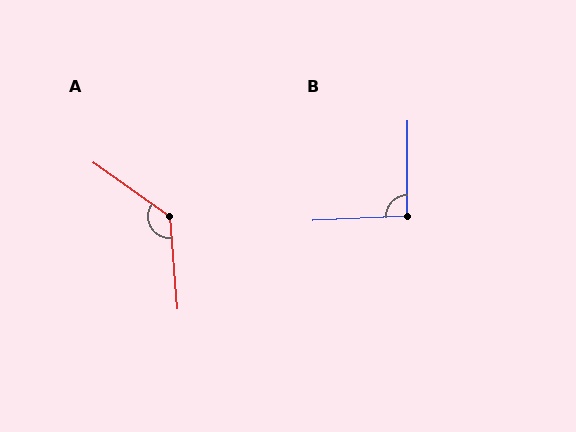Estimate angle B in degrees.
Approximately 93 degrees.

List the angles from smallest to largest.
B (93°), A (130°).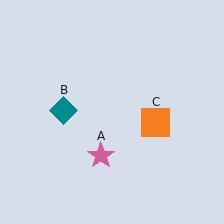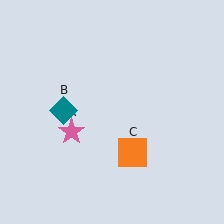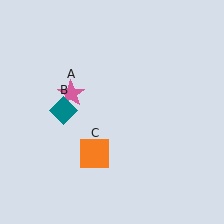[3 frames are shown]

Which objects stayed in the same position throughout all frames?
Teal diamond (object B) remained stationary.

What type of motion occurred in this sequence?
The pink star (object A), orange square (object C) rotated clockwise around the center of the scene.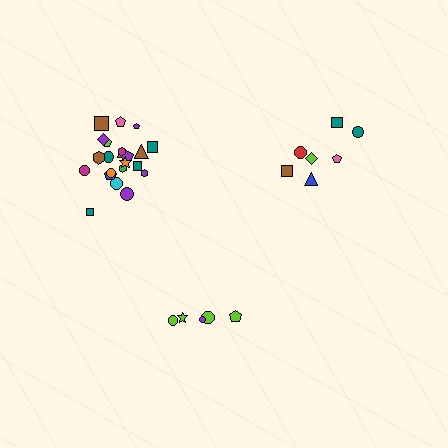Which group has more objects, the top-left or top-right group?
The top-left group.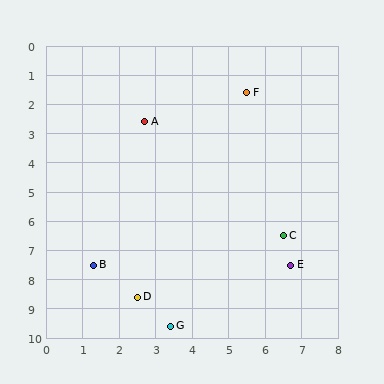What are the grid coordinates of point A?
Point A is at approximately (2.7, 2.6).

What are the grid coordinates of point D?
Point D is at approximately (2.5, 8.6).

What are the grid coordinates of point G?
Point G is at approximately (3.4, 9.6).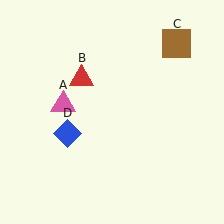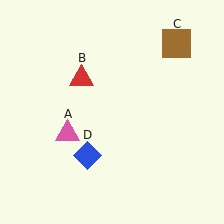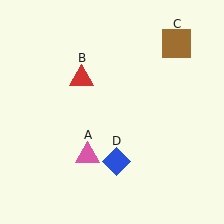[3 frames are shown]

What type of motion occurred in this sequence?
The pink triangle (object A), blue diamond (object D) rotated counterclockwise around the center of the scene.